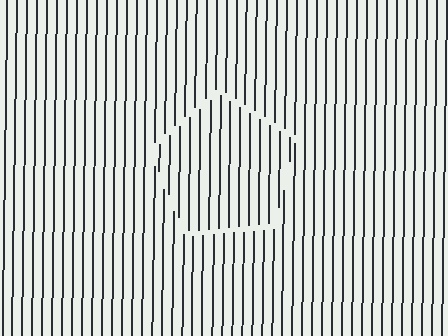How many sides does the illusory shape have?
5 sides — the line-ends trace a pentagon.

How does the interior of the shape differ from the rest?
The interior of the shape contains the same grating, shifted by half a period — the contour is defined by the phase discontinuity where line-ends from the inner and outer gratings abut.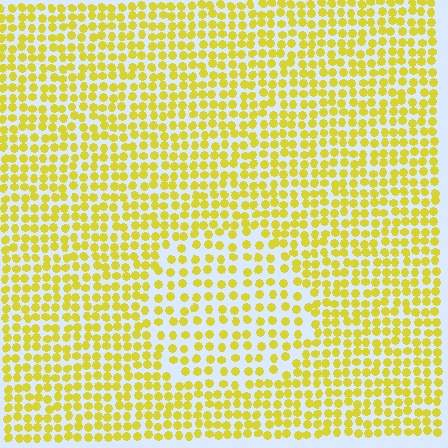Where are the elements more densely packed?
The elements are more densely packed outside the circle boundary.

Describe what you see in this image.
The image contains small yellow elements arranged at two different densities. A circle-shaped region is visible where the elements are less densely packed than the surrounding area.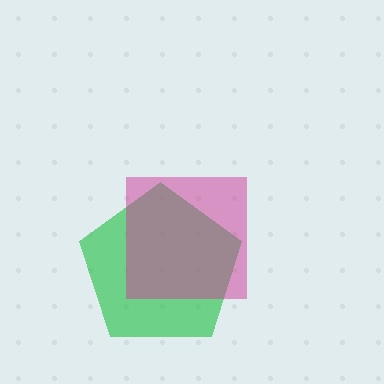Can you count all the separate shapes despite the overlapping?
Yes, there are 2 separate shapes.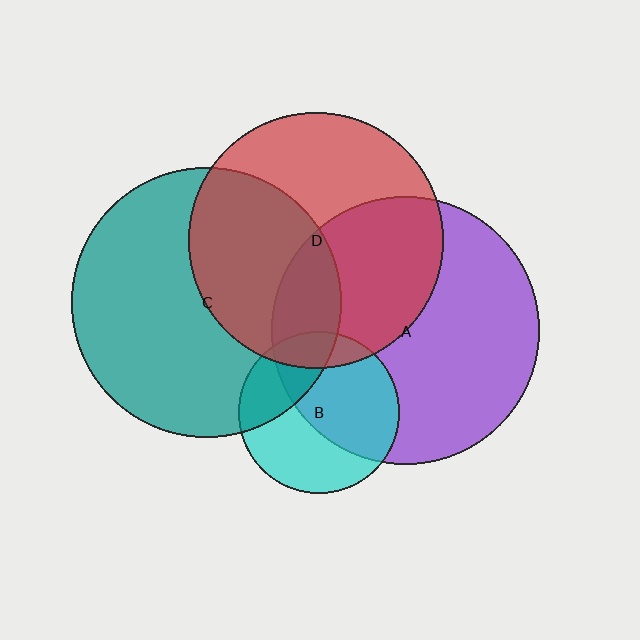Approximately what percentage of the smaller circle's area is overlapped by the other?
Approximately 15%.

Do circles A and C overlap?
Yes.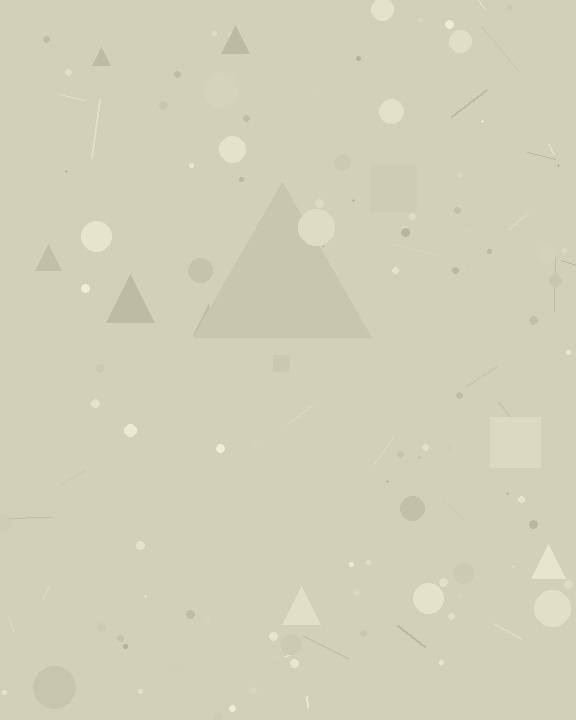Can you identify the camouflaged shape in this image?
The camouflaged shape is a triangle.